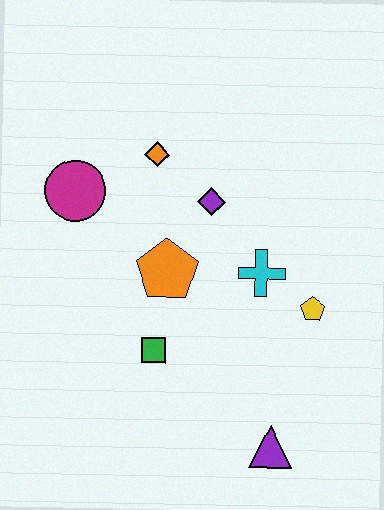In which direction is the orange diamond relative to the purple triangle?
The orange diamond is above the purple triangle.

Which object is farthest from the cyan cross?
The magenta circle is farthest from the cyan cross.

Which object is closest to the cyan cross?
The yellow pentagon is closest to the cyan cross.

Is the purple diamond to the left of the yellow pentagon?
Yes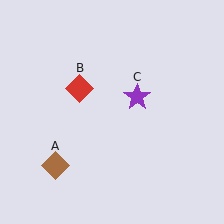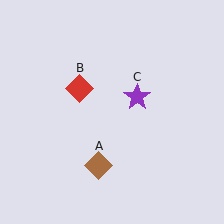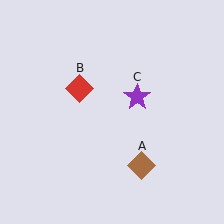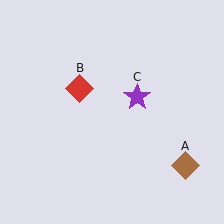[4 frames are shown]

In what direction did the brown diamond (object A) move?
The brown diamond (object A) moved right.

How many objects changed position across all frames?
1 object changed position: brown diamond (object A).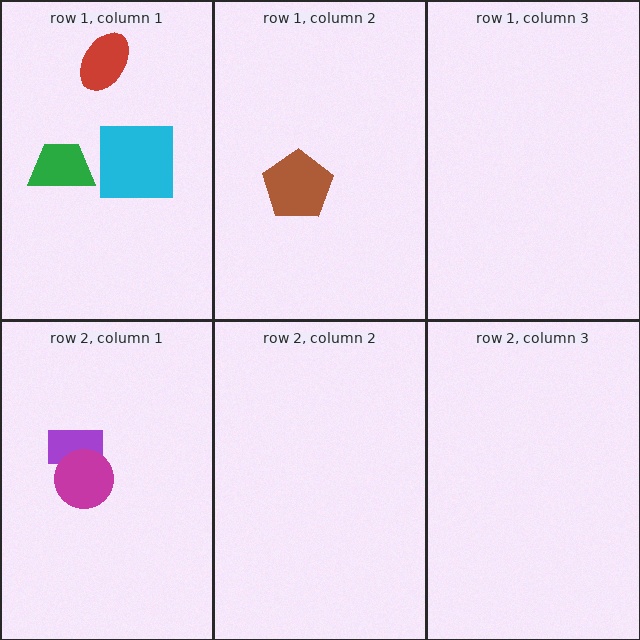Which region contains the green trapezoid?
The row 1, column 1 region.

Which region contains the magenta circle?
The row 2, column 1 region.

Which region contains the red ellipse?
The row 1, column 1 region.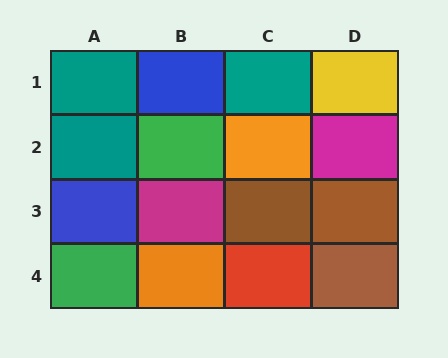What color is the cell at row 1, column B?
Blue.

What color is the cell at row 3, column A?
Blue.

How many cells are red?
1 cell is red.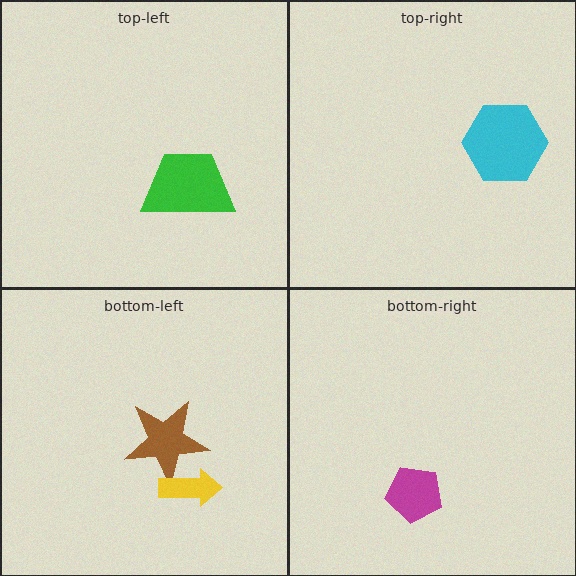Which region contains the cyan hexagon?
The top-right region.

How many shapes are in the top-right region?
1.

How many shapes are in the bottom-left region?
2.